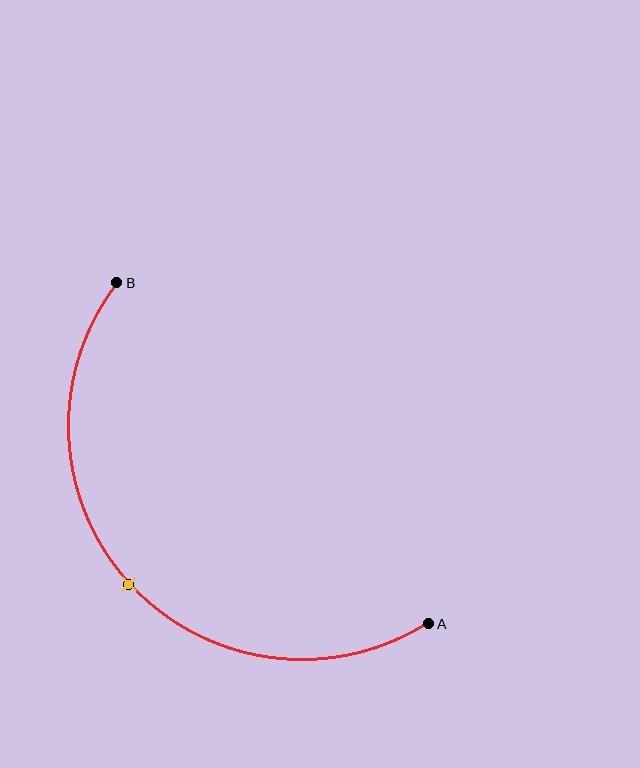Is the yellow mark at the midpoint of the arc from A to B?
Yes. The yellow mark lies on the arc at equal arc-length from both A and B — it is the arc midpoint.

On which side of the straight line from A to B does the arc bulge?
The arc bulges below and to the left of the straight line connecting A and B.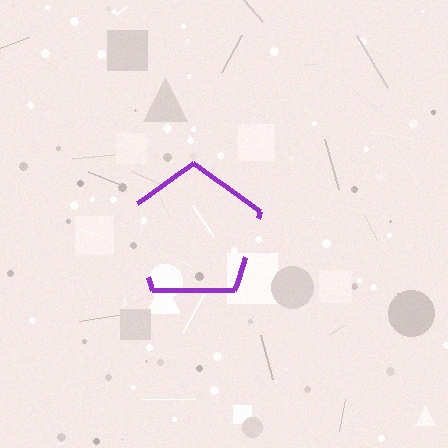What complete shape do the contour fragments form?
The contour fragments form a pentagon.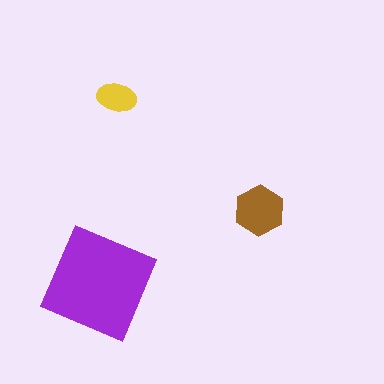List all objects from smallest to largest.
The yellow ellipse, the brown hexagon, the purple square.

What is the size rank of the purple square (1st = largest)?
1st.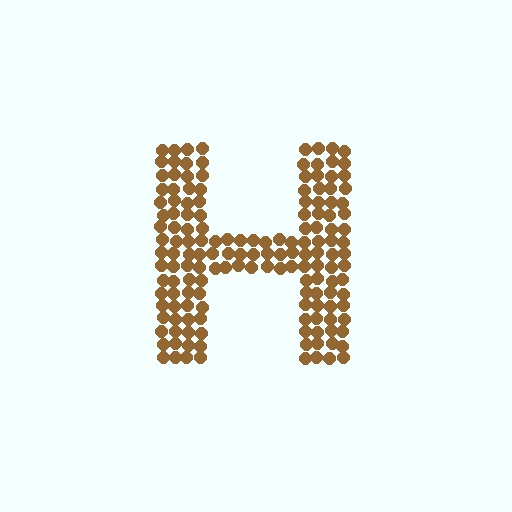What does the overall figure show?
The overall figure shows the letter H.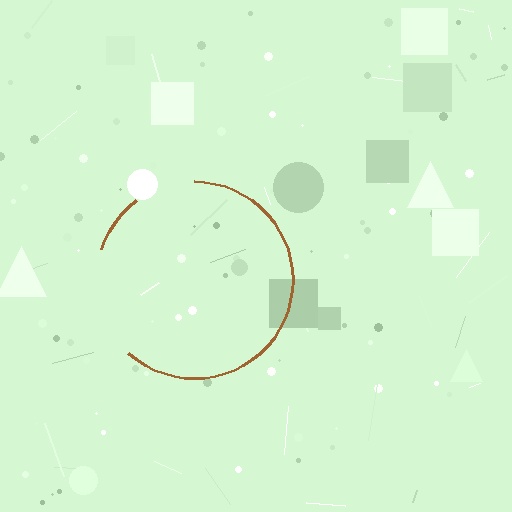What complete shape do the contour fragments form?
The contour fragments form a circle.